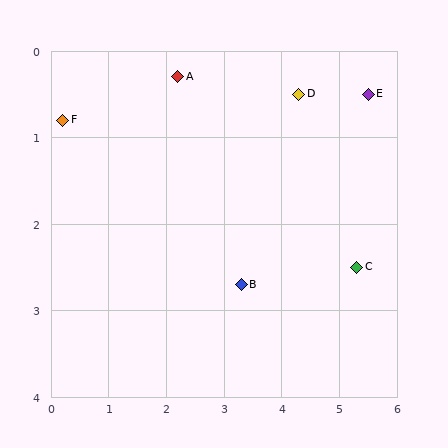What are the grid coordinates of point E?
Point E is at approximately (5.5, 0.5).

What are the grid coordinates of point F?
Point F is at approximately (0.2, 0.8).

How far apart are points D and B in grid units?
Points D and B are about 2.4 grid units apart.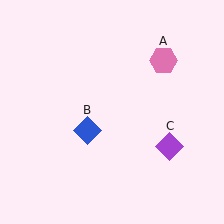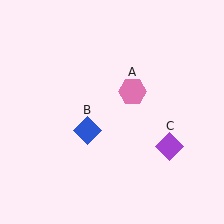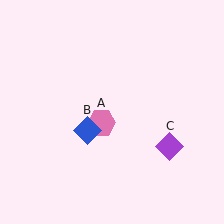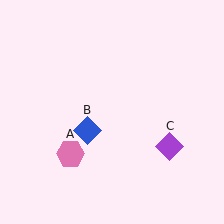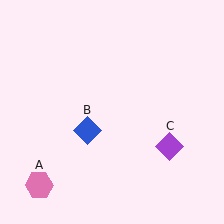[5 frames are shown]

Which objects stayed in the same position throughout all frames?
Blue diamond (object B) and purple diamond (object C) remained stationary.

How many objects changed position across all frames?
1 object changed position: pink hexagon (object A).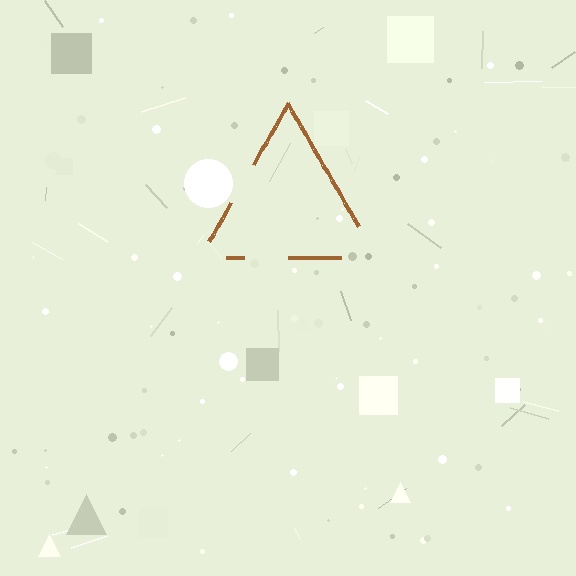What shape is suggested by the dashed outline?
The dashed outline suggests a triangle.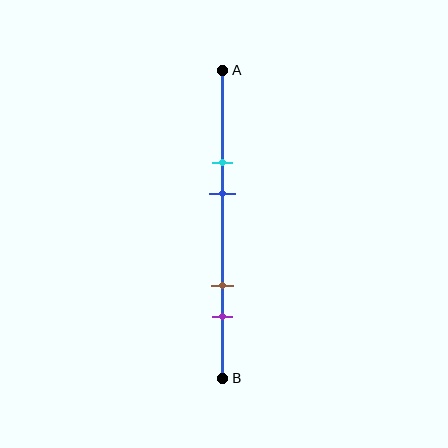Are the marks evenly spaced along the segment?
No, the marks are not evenly spaced.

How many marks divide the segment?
There are 4 marks dividing the segment.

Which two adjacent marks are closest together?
The cyan and blue marks are the closest adjacent pair.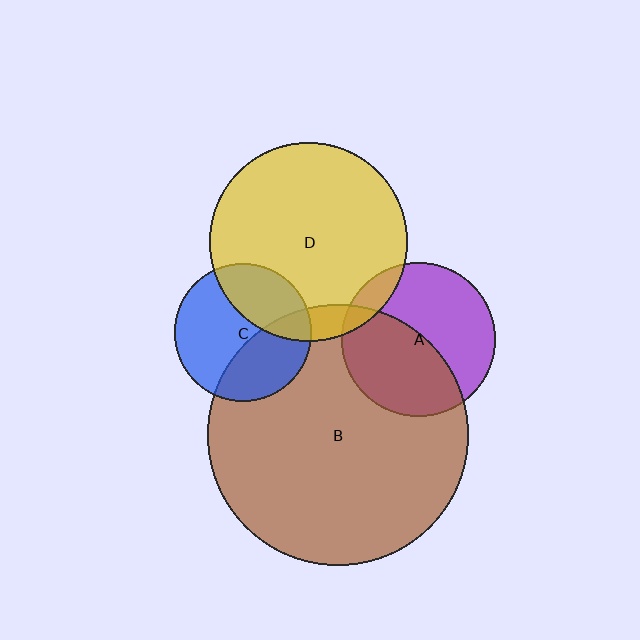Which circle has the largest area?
Circle B (brown).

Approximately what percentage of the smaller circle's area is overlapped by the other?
Approximately 50%.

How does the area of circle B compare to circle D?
Approximately 1.7 times.